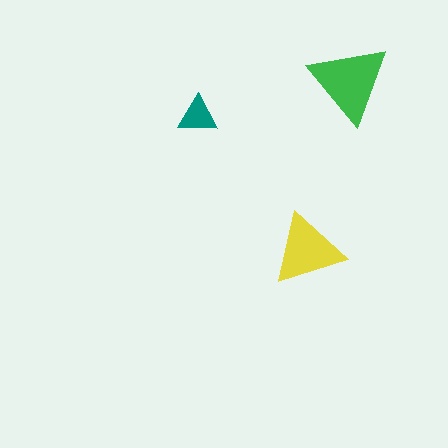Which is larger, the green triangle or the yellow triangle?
The green one.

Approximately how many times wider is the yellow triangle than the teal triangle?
About 2 times wider.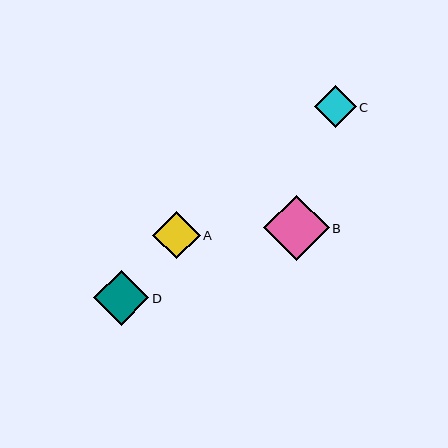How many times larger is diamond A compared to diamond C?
Diamond A is approximately 1.1 times the size of diamond C.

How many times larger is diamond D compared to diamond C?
Diamond D is approximately 1.3 times the size of diamond C.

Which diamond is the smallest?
Diamond C is the smallest with a size of approximately 42 pixels.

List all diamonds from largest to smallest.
From largest to smallest: B, D, A, C.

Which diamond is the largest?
Diamond B is the largest with a size of approximately 65 pixels.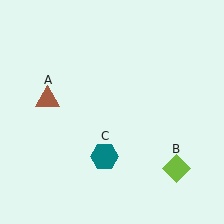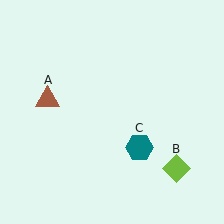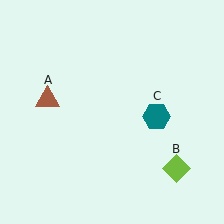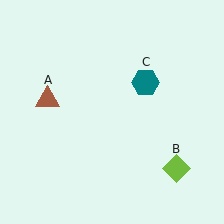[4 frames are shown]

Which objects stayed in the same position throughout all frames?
Brown triangle (object A) and lime diamond (object B) remained stationary.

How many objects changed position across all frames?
1 object changed position: teal hexagon (object C).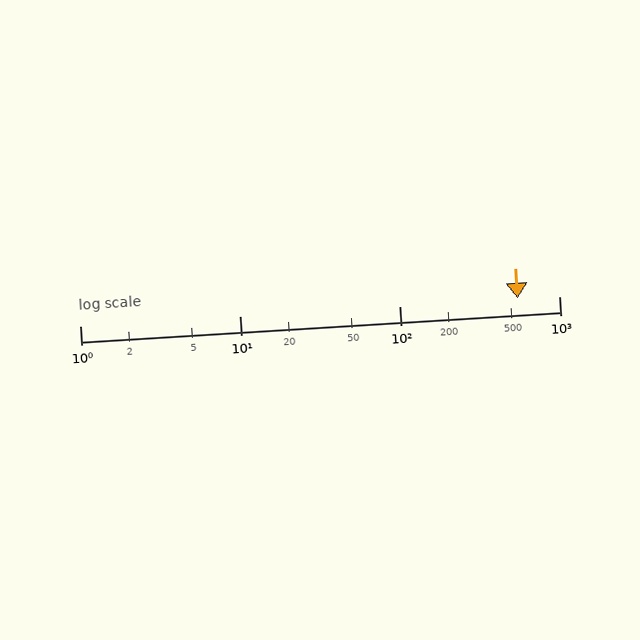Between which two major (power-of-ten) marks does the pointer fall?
The pointer is between 100 and 1000.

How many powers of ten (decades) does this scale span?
The scale spans 3 decades, from 1 to 1000.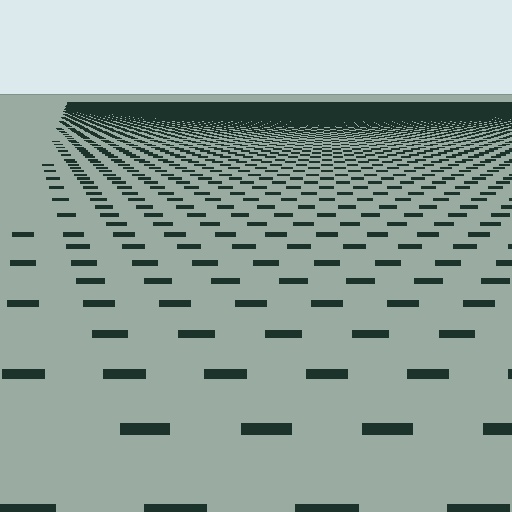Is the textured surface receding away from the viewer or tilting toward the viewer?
The surface is receding away from the viewer. Texture elements get smaller and denser toward the top.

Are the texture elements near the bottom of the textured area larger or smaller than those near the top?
Larger. Near the bottom, elements are closer to the viewer and appear at a bigger on-screen size.